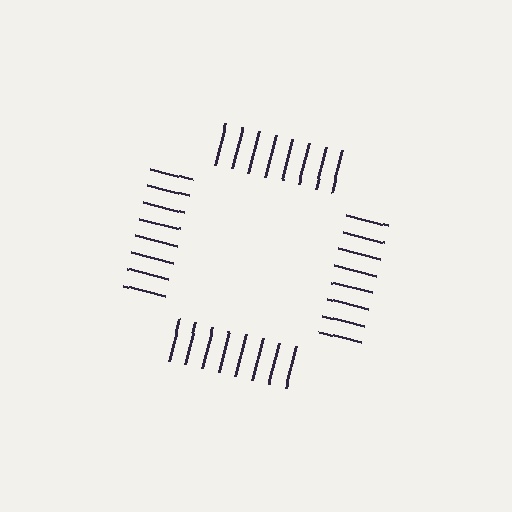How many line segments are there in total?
32 — 8 along each of the 4 edges.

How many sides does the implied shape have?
4 sides — the line-ends trace a square.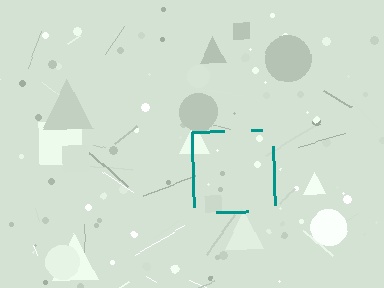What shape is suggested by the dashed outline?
The dashed outline suggests a square.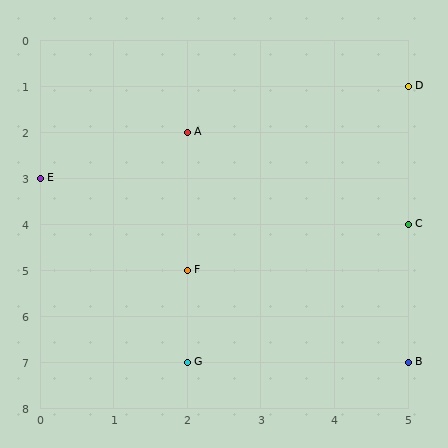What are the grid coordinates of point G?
Point G is at grid coordinates (2, 7).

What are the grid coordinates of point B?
Point B is at grid coordinates (5, 7).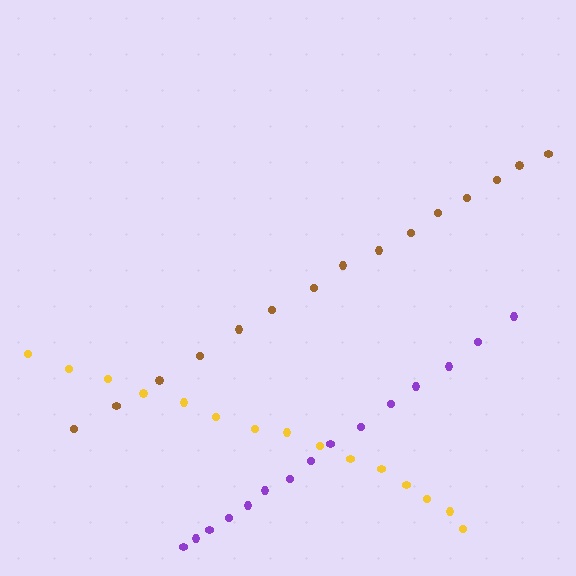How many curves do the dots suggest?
There are 3 distinct paths.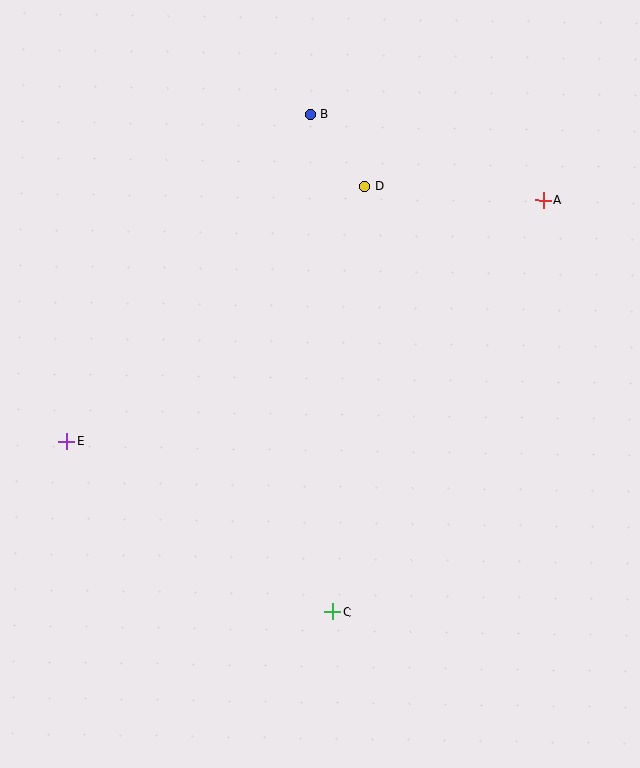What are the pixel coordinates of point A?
Point A is at (543, 200).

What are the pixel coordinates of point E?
Point E is at (67, 441).